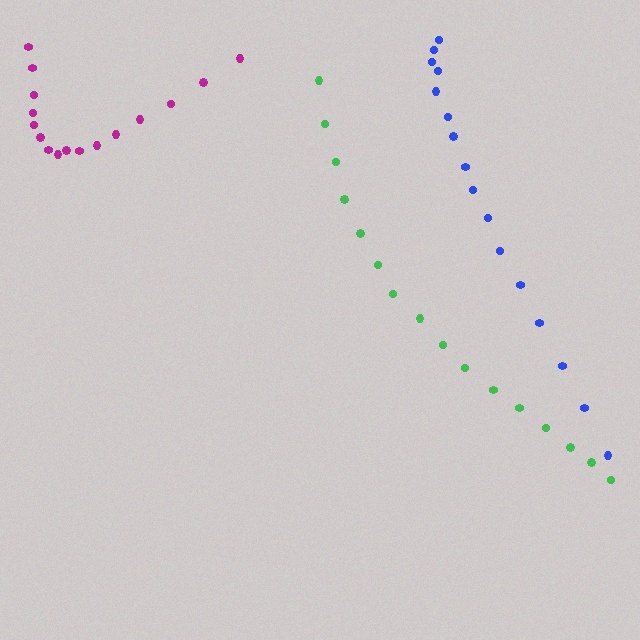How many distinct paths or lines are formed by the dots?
There are 3 distinct paths.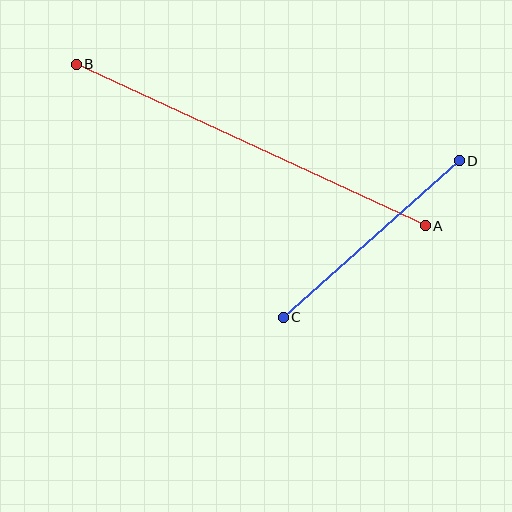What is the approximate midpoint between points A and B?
The midpoint is at approximately (251, 145) pixels.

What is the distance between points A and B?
The distance is approximately 384 pixels.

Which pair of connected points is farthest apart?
Points A and B are farthest apart.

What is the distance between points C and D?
The distance is approximately 236 pixels.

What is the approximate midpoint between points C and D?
The midpoint is at approximately (371, 239) pixels.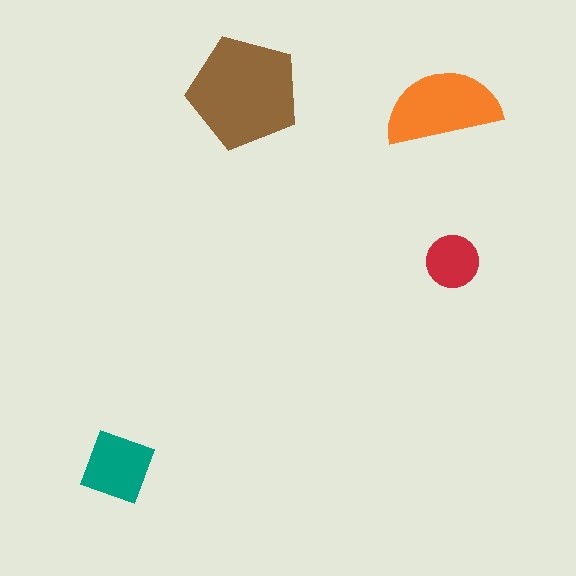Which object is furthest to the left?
The teal square is leftmost.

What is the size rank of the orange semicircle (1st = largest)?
2nd.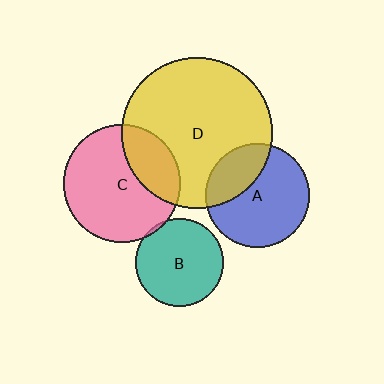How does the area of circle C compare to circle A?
Approximately 1.3 times.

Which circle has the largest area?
Circle D (yellow).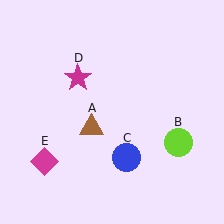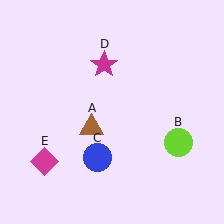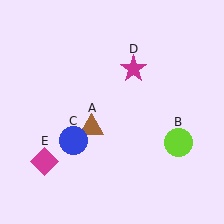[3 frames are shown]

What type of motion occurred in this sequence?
The blue circle (object C), magenta star (object D) rotated clockwise around the center of the scene.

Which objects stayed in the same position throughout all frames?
Brown triangle (object A) and lime circle (object B) and magenta diamond (object E) remained stationary.